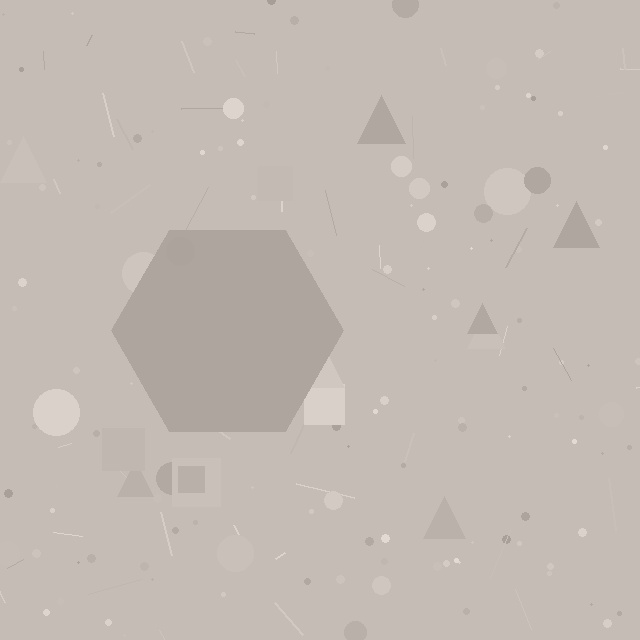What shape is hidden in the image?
A hexagon is hidden in the image.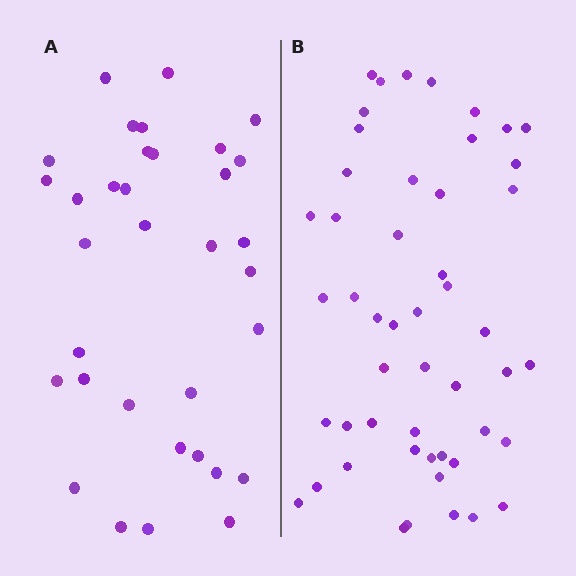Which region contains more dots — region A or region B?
Region B (the right region) has more dots.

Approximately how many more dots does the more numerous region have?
Region B has approximately 15 more dots than region A.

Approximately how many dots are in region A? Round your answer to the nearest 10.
About 30 dots. (The exact count is 34, which rounds to 30.)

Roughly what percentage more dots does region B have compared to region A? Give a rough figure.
About 45% more.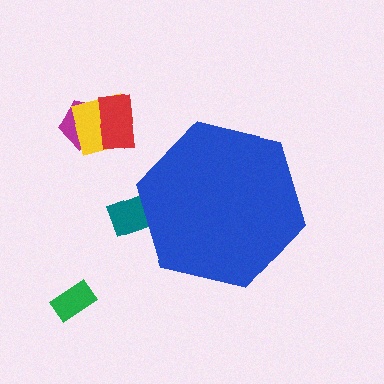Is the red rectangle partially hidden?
No, the red rectangle is fully visible.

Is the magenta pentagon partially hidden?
No, the magenta pentagon is fully visible.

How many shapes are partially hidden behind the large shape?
1 shape is partially hidden.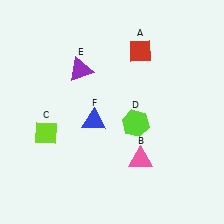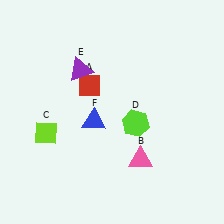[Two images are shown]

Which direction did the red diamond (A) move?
The red diamond (A) moved left.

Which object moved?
The red diamond (A) moved left.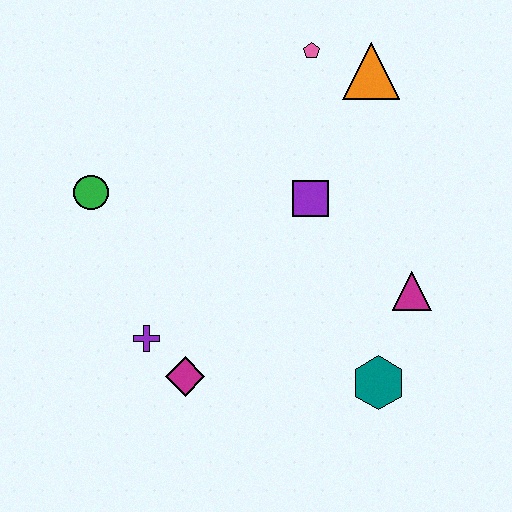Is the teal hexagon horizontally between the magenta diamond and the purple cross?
No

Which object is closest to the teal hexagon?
The magenta triangle is closest to the teal hexagon.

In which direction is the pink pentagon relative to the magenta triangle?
The pink pentagon is above the magenta triangle.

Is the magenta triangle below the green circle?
Yes